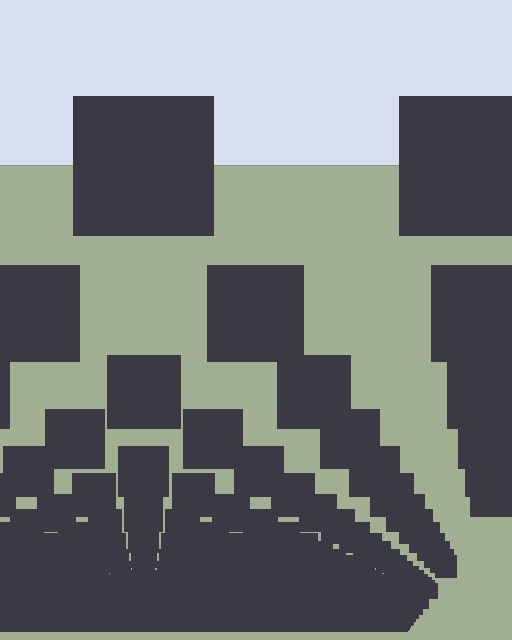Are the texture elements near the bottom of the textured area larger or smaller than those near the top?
Smaller. The gradient is inverted — elements near the bottom are smaller and denser.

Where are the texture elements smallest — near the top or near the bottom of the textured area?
Near the bottom.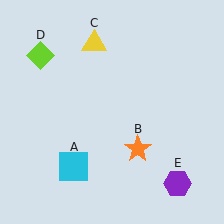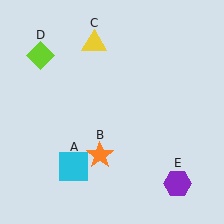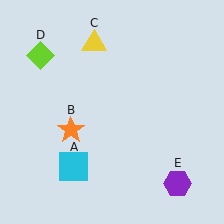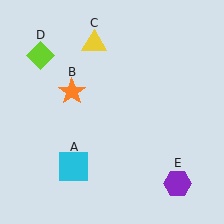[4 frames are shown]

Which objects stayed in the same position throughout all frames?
Cyan square (object A) and yellow triangle (object C) and lime diamond (object D) and purple hexagon (object E) remained stationary.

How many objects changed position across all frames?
1 object changed position: orange star (object B).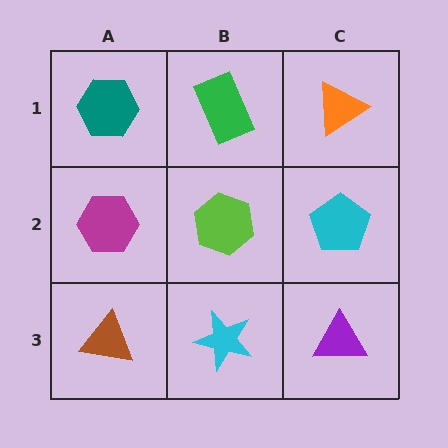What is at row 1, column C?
An orange triangle.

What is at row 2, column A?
A magenta hexagon.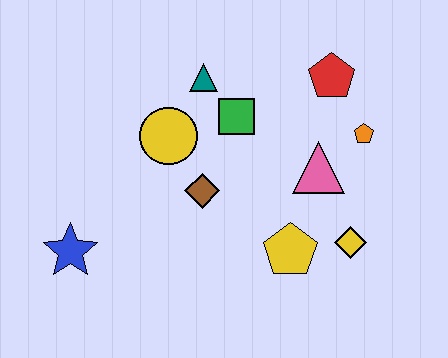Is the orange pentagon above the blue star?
Yes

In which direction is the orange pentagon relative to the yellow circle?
The orange pentagon is to the right of the yellow circle.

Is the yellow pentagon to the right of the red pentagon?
No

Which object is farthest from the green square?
The blue star is farthest from the green square.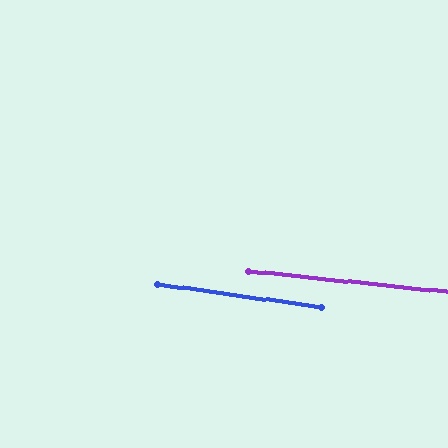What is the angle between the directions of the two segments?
Approximately 2 degrees.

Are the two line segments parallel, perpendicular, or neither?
Parallel — their directions differ by only 1.9°.